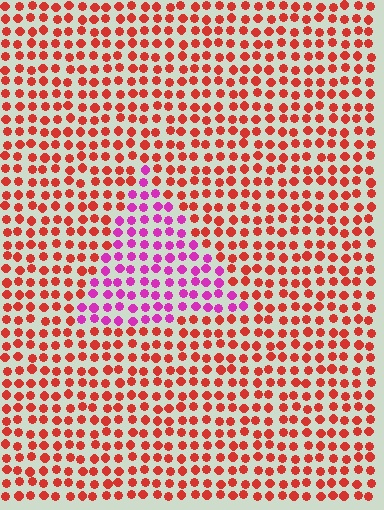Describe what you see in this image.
The image is filled with small red elements in a uniform arrangement. A triangle-shaped region is visible where the elements are tinted to a slightly different hue, forming a subtle color boundary.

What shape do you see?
I see a triangle.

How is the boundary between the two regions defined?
The boundary is defined purely by a slight shift in hue (about 53 degrees). Spacing, size, and orientation are identical on both sides.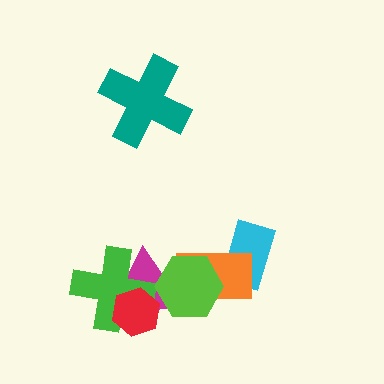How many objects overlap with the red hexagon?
2 objects overlap with the red hexagon.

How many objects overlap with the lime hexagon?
2 objects overlap with the lime hexagon.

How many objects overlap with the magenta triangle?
4 objects overlap with the magenta triangle.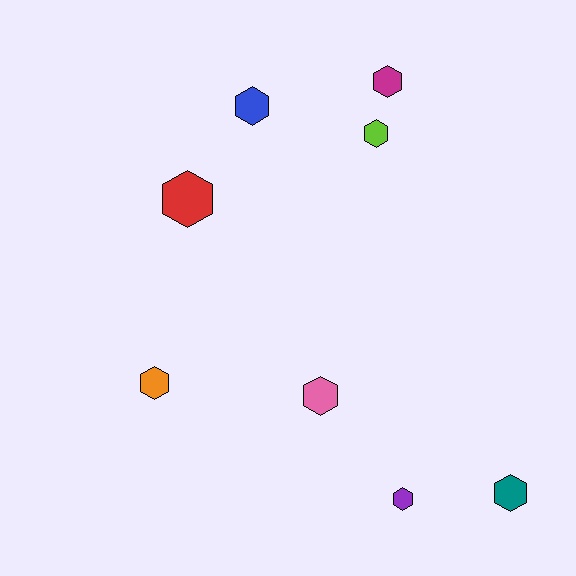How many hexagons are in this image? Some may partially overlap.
There are 8 hexagons.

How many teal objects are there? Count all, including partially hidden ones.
There is 1 teal object.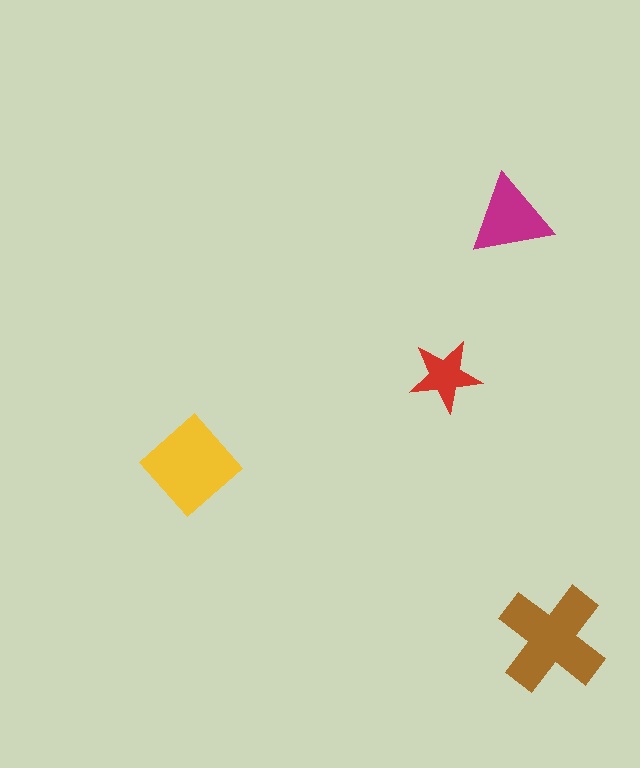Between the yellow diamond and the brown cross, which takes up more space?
The brown cross.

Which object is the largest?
The brown cross.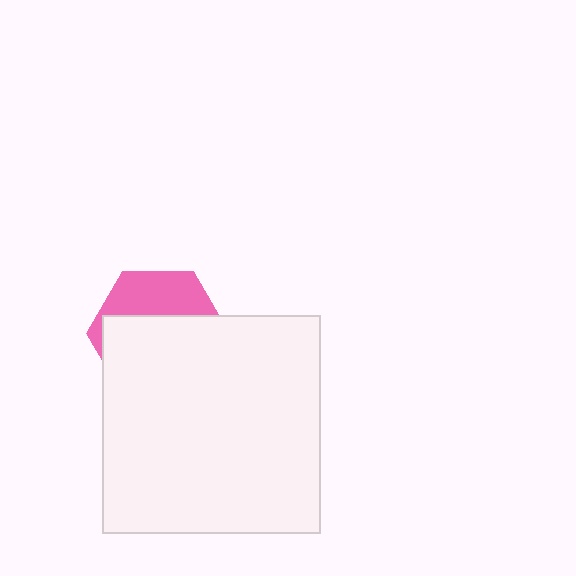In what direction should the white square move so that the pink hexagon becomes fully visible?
The white square should move down. That is the shortest direction to clear the overlap and leave the pink hexagon fully visible.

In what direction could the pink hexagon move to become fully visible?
The pink hexagon could move up. That would shift it out from behind the white square entirely.